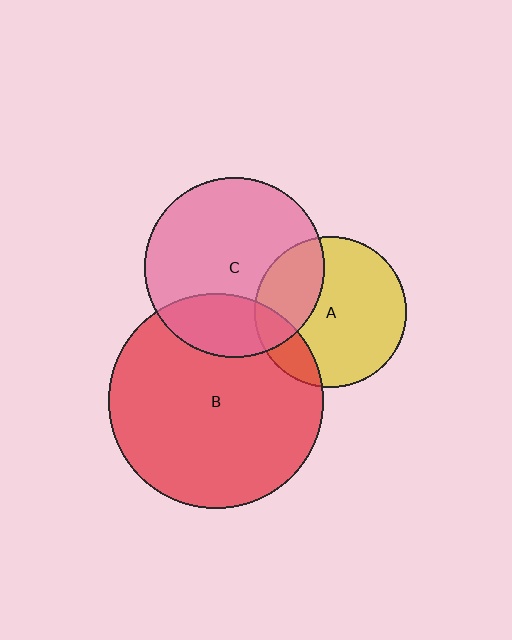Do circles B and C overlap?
Yes.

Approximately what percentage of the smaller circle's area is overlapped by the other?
Approximately 25%.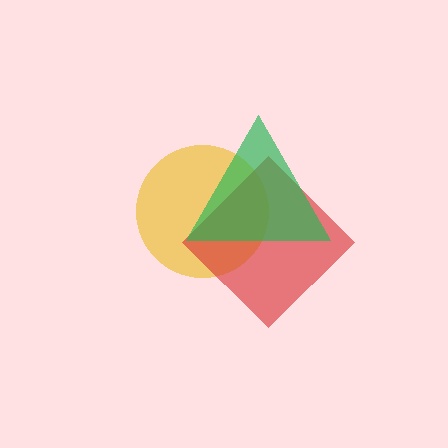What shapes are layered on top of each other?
The layered shapes are: a yellow circle, a red diamond, a green triangle.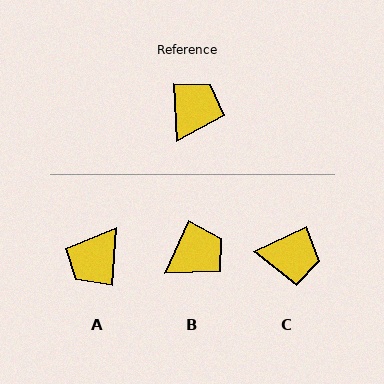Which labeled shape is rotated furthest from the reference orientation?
A, about 173 degrees away.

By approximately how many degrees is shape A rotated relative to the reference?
Approximately 173 degrees counter-clockwise.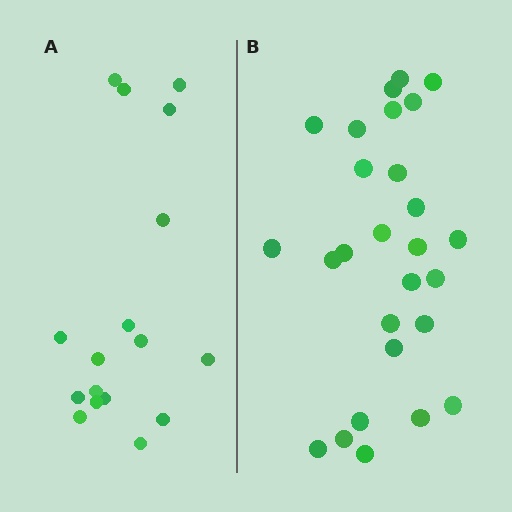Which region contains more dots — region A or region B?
Region B (the right region) has more dots.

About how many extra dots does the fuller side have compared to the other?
Region B has roughly 10 or so more dots than region A.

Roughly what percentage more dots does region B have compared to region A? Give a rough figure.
About 60% more.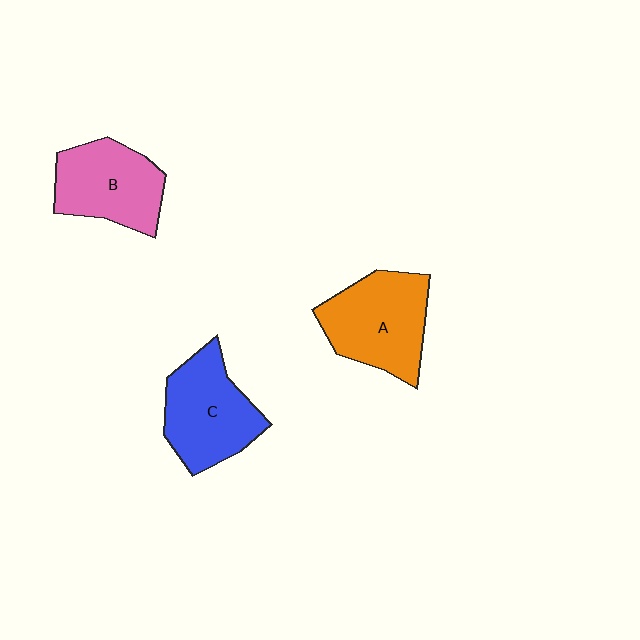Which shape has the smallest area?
Shape B (pink).